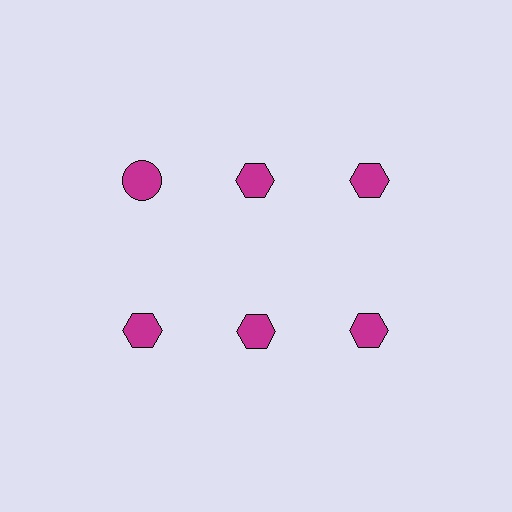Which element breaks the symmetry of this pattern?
The magenta circle in the top row, leftmost column breaks the symmetry. All other shapes are magenta hexagons.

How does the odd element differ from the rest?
It has a different shape: circle instead of hexagon.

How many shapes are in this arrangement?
There are 6 shapes arranged in a grid pattern.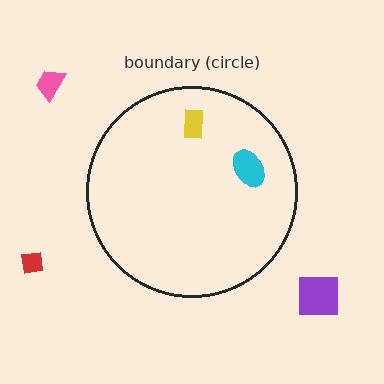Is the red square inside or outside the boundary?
Outside.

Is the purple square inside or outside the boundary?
Outside.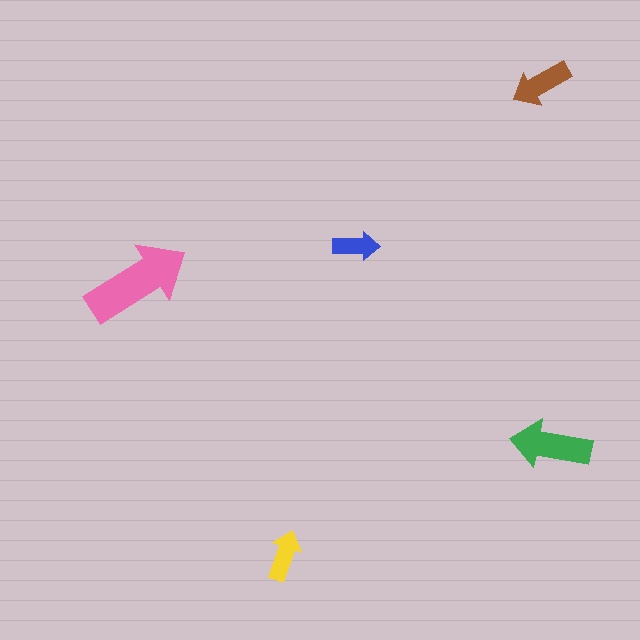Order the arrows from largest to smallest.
the pink one, the green one, the brown one, the yellow one, the blue one.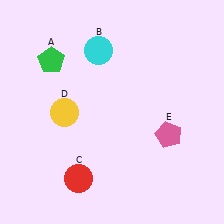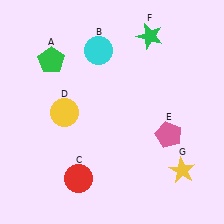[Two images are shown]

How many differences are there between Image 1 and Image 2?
There are 2 differences between the two images.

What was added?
A green star (F), a yellow star (G) were added in Image 2.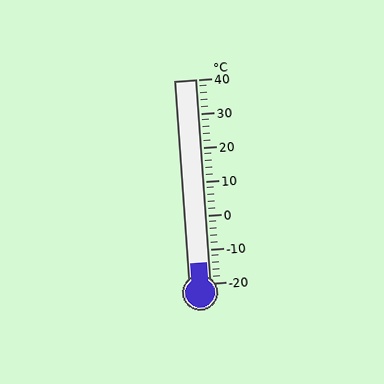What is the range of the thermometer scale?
The thermometer scale ranges from -20°C to 40°C.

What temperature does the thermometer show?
The thermometer shows approximately -14°C.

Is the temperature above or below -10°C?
The temperature is below -10°C.